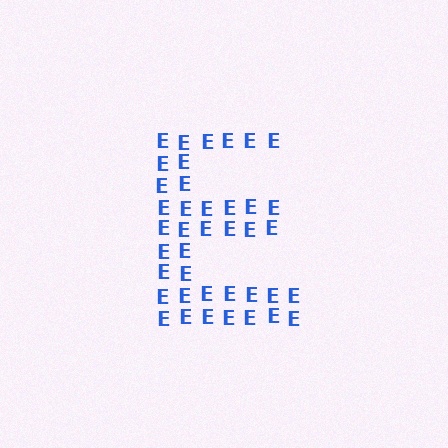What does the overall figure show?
The overall figure shows the letter E.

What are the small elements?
The small elements are letter E's.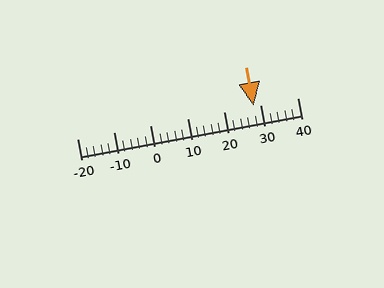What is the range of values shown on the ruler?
The ruler shows values from -20 to 40.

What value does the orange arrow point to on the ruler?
The orange arrow points to approximately 28.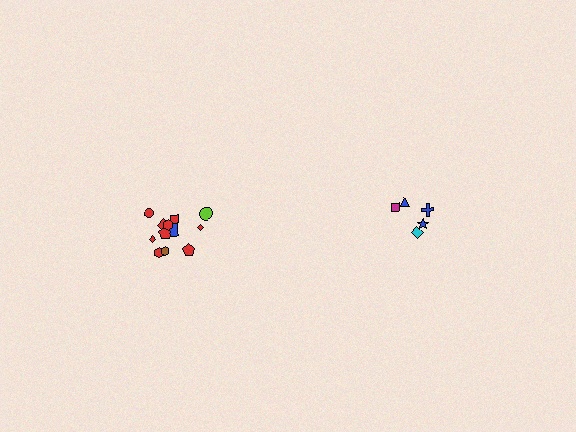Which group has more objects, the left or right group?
The left group.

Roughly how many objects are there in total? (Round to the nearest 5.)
Roughly 15 objects in total.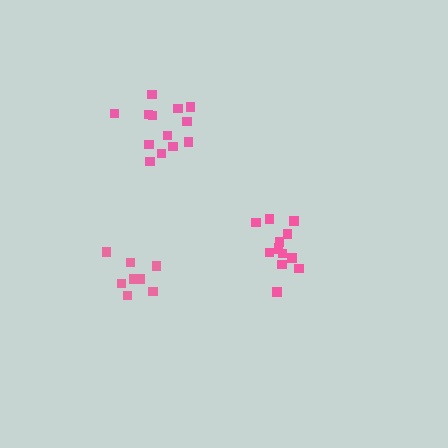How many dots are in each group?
Group 1: 13 dots, Group 2: 8 dots, Group 3: 13 dots (34 total).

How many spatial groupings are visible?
There are 3 spatial groupings.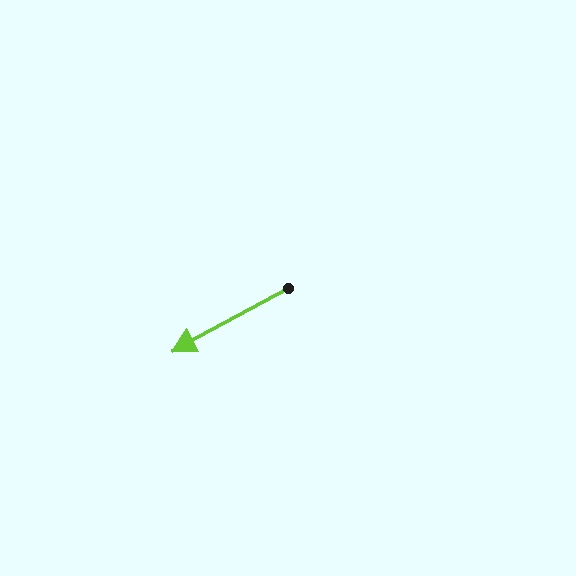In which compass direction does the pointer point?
Southwest.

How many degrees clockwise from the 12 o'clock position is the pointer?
Approximately 242 degrees.